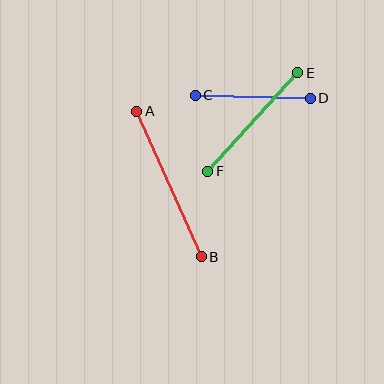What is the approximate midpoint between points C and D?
The midpoint is at approximately (253, 97) pixels.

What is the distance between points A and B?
The distance is approximately 159 pixels.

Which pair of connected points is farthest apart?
Points A and B are farthest apart.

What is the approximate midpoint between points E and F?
The midpoint is at approximately (253, 122) pixels.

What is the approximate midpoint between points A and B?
The midpoint is at approximately (169, 184) pixels.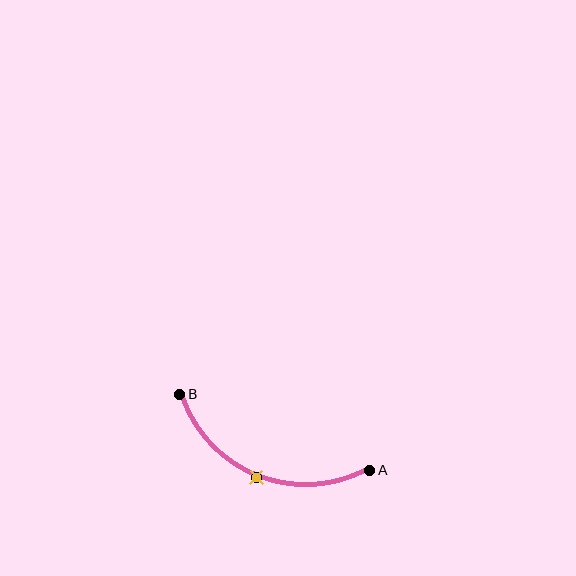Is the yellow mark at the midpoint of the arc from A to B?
Yes. The yellow mark lies on the arc at equal arc-length from both A and B — it is the arc midpoint.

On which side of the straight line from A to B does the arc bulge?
The arc bulges below the straight line connecting A and B.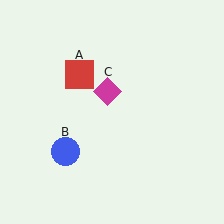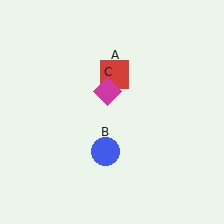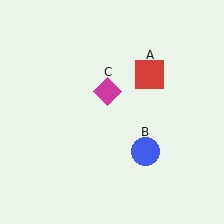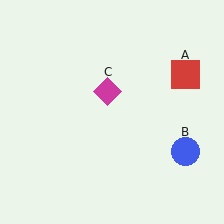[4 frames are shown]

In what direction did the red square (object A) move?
The red square (object A) moved right.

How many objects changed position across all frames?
2 objects changed position: red square (object A), blue circle (object B).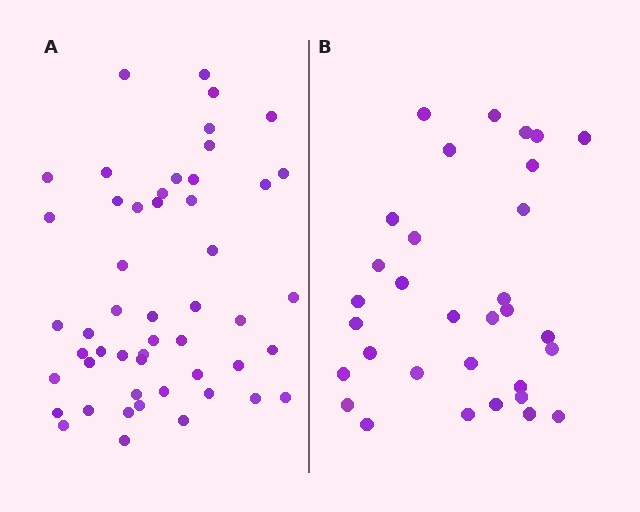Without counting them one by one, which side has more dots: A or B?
Region A (the left region) has more dots.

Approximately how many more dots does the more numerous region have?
Region A has approximately 20 more dots than region B.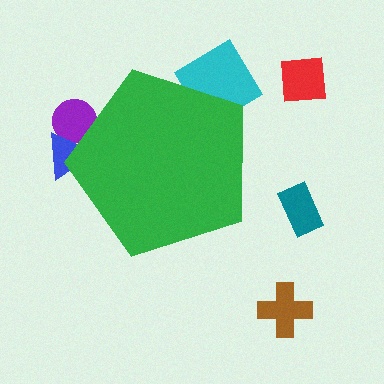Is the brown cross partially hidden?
No, the brown cross is fully visible.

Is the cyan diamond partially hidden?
Yes, the cyan diamond is partially hidden behind the green pentagon.